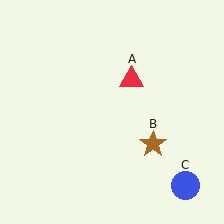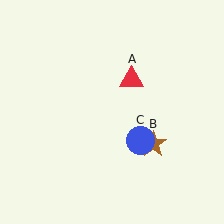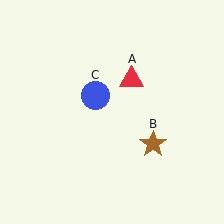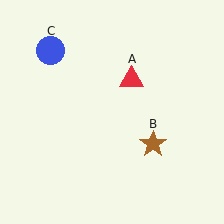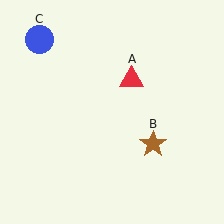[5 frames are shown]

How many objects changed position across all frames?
1 object changed position: blue circle (object C).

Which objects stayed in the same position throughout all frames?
Red triangle (object A) and brown star (object B) remained stationary.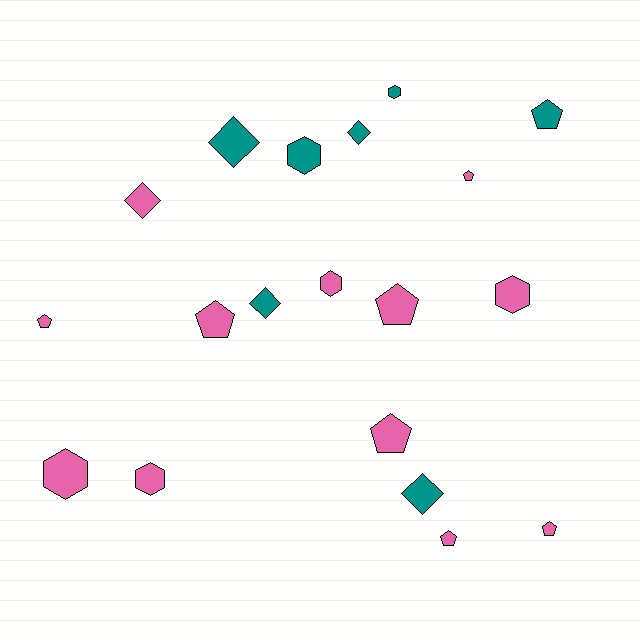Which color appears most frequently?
Pink, with 12 objects.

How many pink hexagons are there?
There are 4 pink hexagons.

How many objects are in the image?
There are 19 objects.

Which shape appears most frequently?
Pentagon, with 8 objects.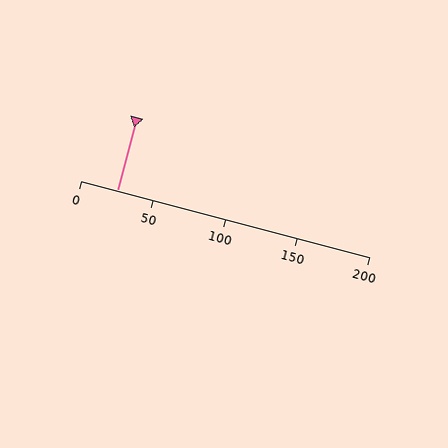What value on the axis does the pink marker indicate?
The marker indicates approximately 25.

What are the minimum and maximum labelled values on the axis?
The axis runs from 0 to 200.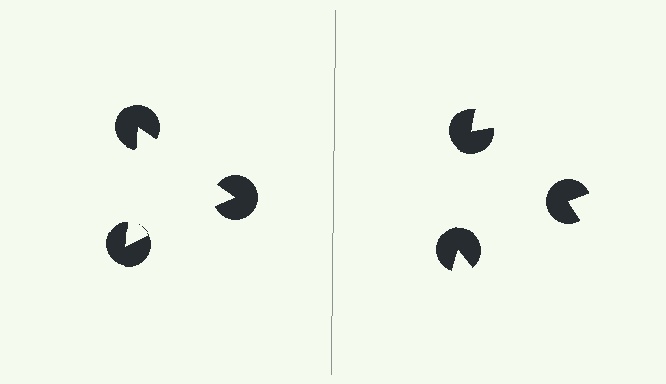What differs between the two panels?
The pac-man discs are positioned identically on both sides; only the wedge orientations differ. On the left they align to a triangle; on the right they are misaligned.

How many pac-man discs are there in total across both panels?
6 — 3 on each side.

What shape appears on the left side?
An illusory triangle.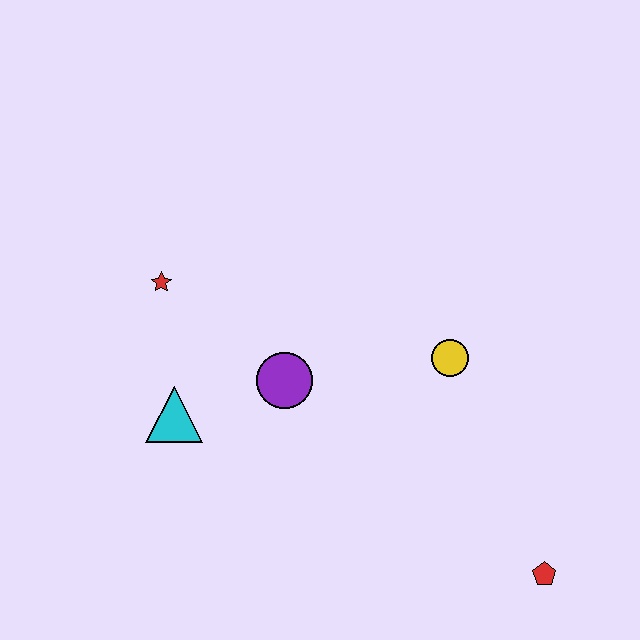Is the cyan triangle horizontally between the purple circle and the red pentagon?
No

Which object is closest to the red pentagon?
The yellow circle is closest to the red pentagon.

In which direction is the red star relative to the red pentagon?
The red star is to the left of the red pentagon.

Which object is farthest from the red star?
The red pentagon is farthest from the red star.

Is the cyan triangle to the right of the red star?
Yes